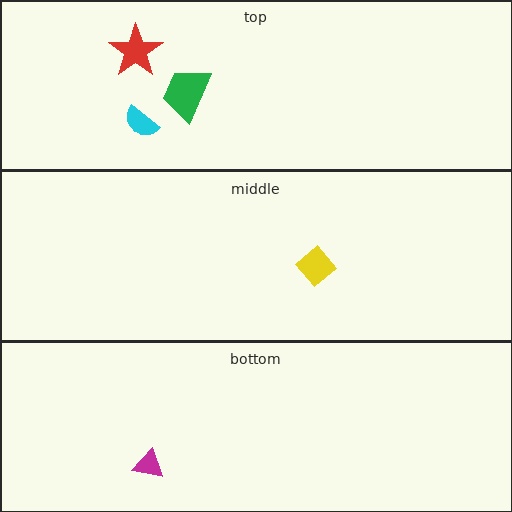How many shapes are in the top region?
3.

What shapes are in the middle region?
The yellow diamond.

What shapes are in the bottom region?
The magenta triangle.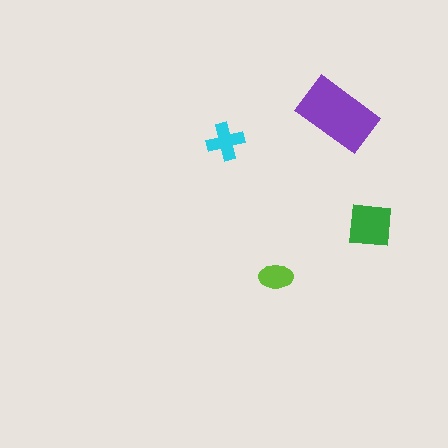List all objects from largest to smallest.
The purple rectangle, the green square, the cyan cross, the lime ellipse.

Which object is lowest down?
The lime ellipse is bottommost.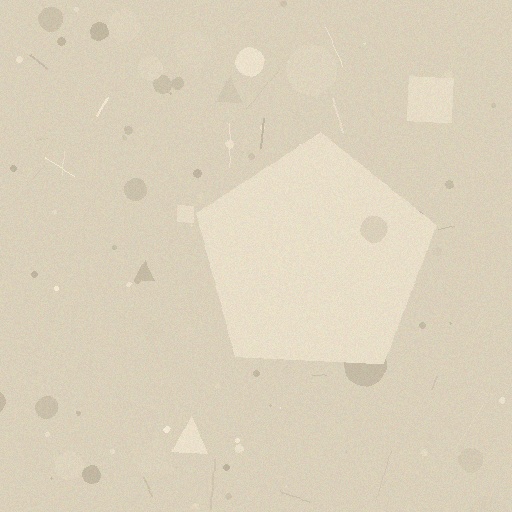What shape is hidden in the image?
A pentagon is hidden in the image.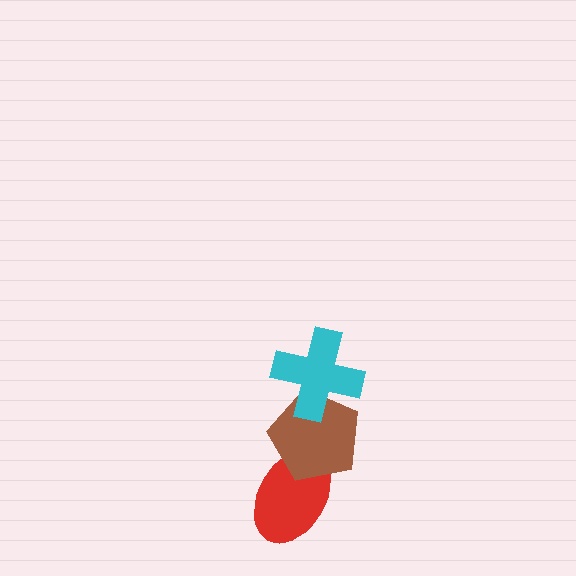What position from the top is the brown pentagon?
The brown pentagon is 2nd from the top.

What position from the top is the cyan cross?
The cyan cross is 1st from the top.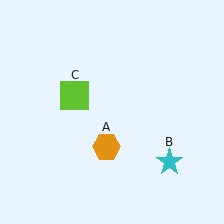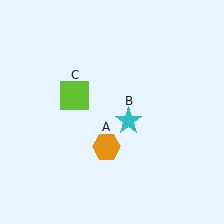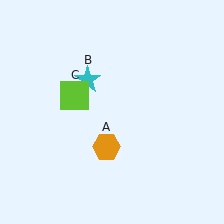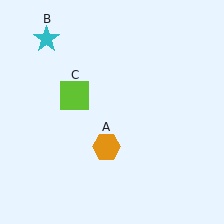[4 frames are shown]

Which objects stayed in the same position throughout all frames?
Orange hexagon (object A) and lime square (object C) remained stationary.